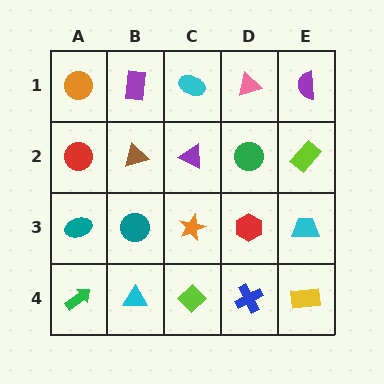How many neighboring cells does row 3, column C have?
4.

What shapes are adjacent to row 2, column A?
An orange circle (row 1, column A), a teal ellipse (row 3, column A), a brown triangle (row 2, column B).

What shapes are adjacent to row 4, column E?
A cyan trapezoid (row 3, column E), a blue cross (row 4, column D).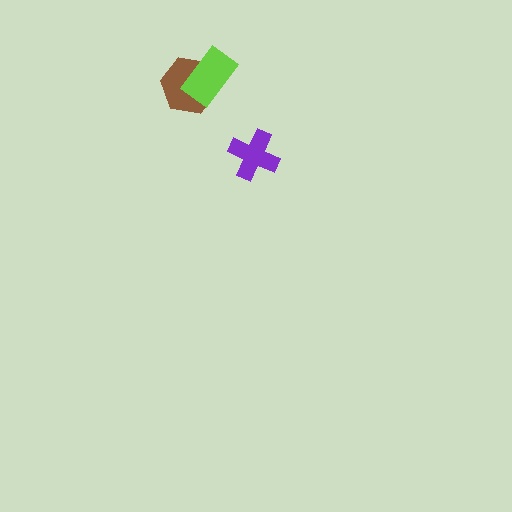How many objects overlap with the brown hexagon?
1 object overlaps with the brown hexagon.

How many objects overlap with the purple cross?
0 objects overlap with the purple cross.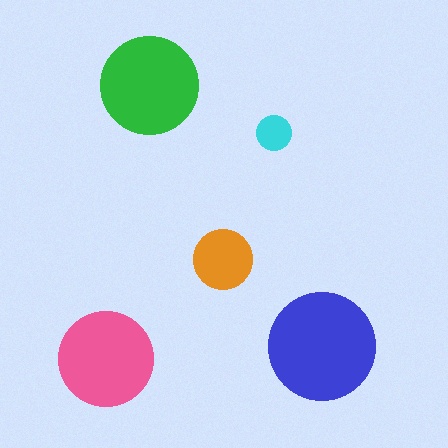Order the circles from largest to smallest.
the blue one, the green one, the pink one, the orange one, the cyan one.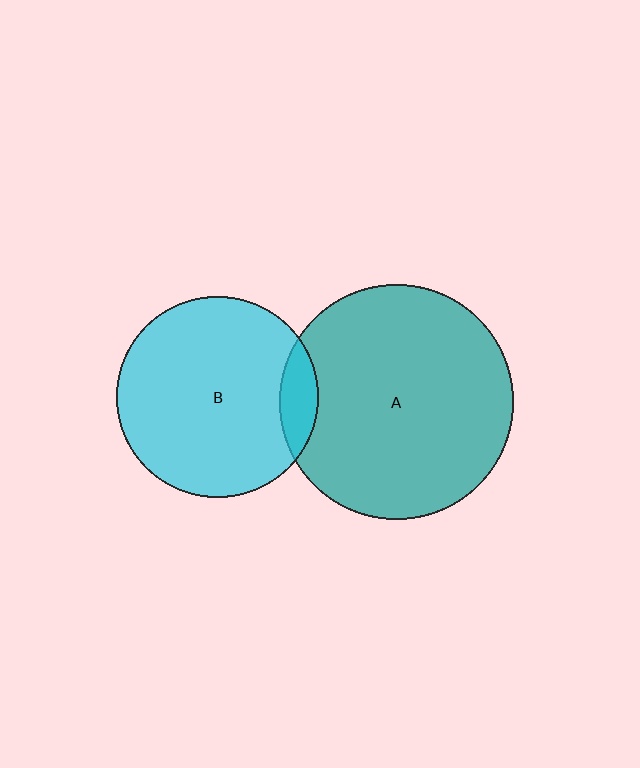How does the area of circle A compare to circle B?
Approximately 1.4 times.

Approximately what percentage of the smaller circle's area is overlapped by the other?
Approximately 10%.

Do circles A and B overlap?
Yes.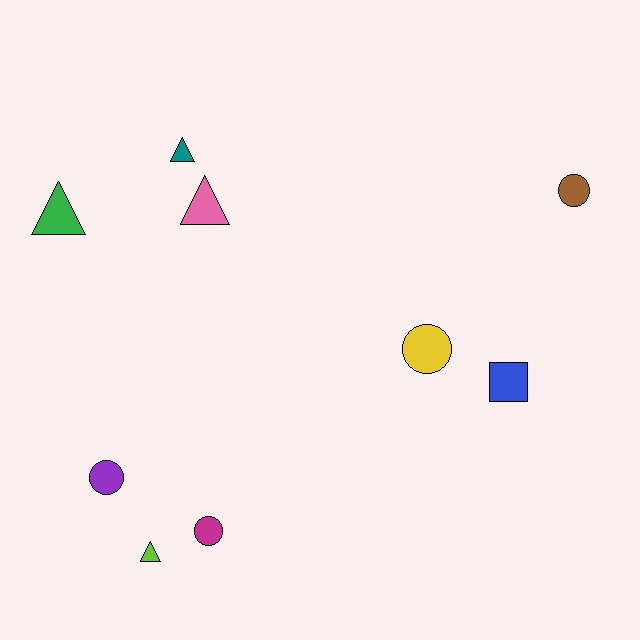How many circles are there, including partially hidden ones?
There are 4 circles.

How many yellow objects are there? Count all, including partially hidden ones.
There is 1 yellow object.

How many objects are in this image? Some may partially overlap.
There are 9 objects.